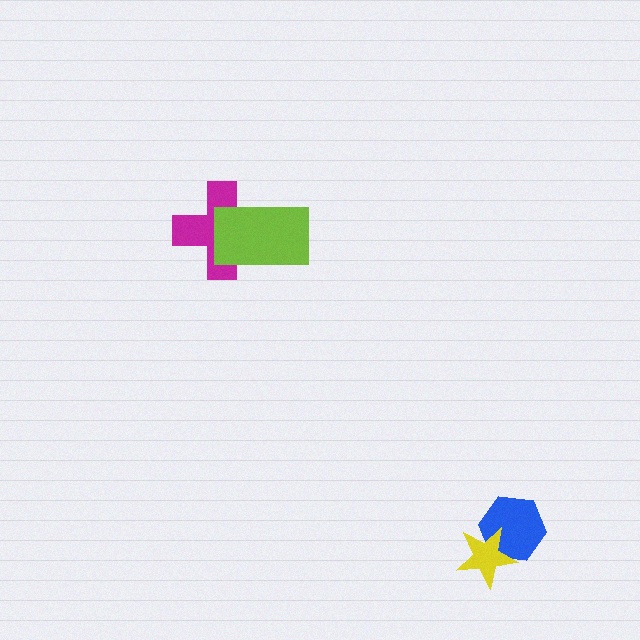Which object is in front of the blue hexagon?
The yellow star is in front of the blue hexagon.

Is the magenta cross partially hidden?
Yes, it is partially covered by another shape.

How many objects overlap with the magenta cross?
1 object overlaps with the magenta cross.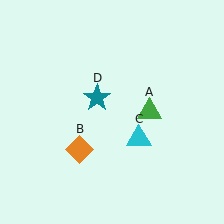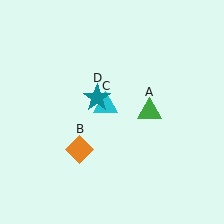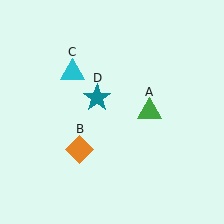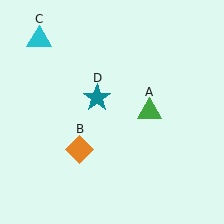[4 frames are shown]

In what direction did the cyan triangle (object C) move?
The cyan triangle (object C) moved up and to the left.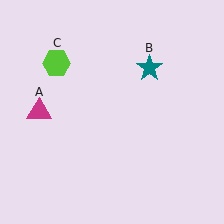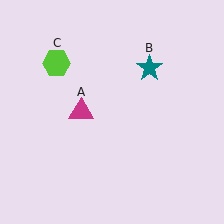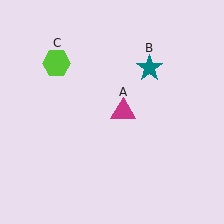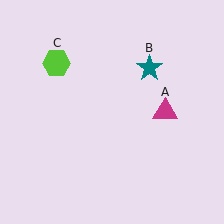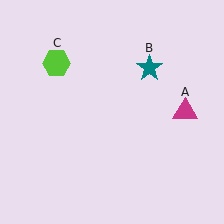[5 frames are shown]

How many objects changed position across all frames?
1 object changed position: magenta triangle (object A).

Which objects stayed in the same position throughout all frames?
Teal star (object B) and lime hexagon (object C) remained stationary.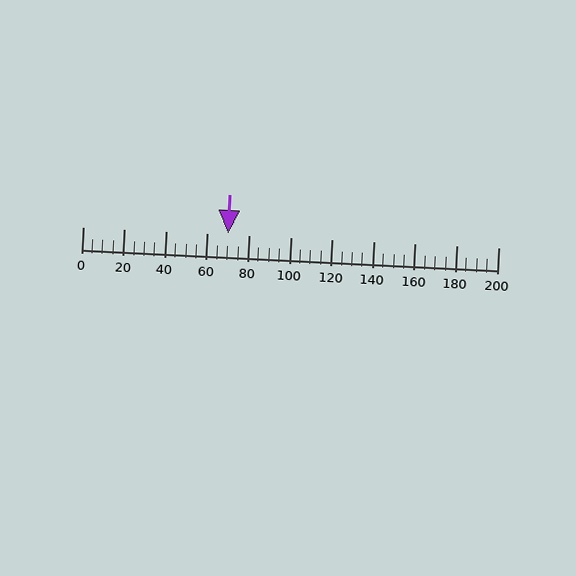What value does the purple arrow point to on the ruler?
The purple arrow points to approximately 70.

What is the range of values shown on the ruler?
The ruler shows values from 0 to 200.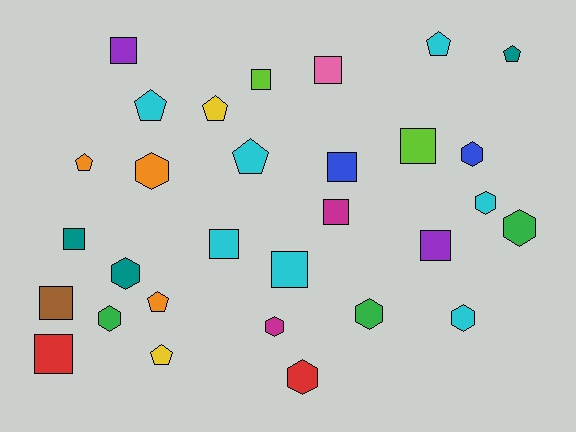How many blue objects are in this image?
There are 2 blue objects.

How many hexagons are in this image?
There are 10 hexagons.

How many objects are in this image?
There are 30 objects.